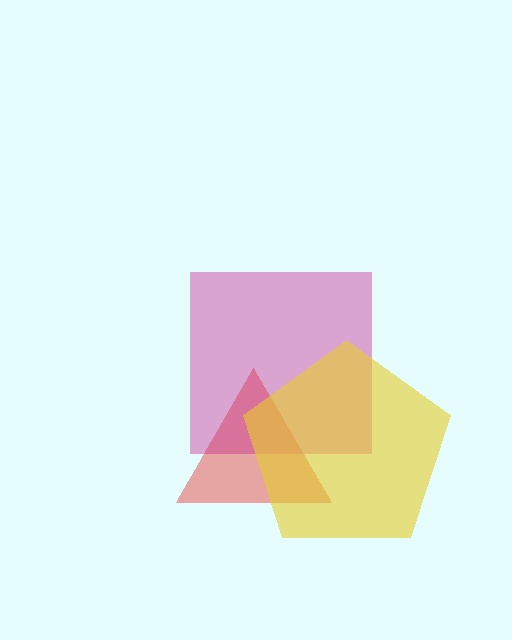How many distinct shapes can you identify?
There are 3 distinct shapes: a red triangle, a magenta square, a yellow pentagon.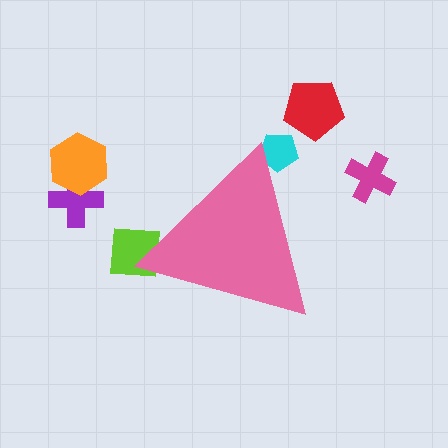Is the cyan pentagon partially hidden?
Yes, the cyan pentagon is partially hidden behind the pink triangle.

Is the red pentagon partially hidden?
No, the red pentagon is fully visible.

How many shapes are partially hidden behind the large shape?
2 shapes are partially hidden.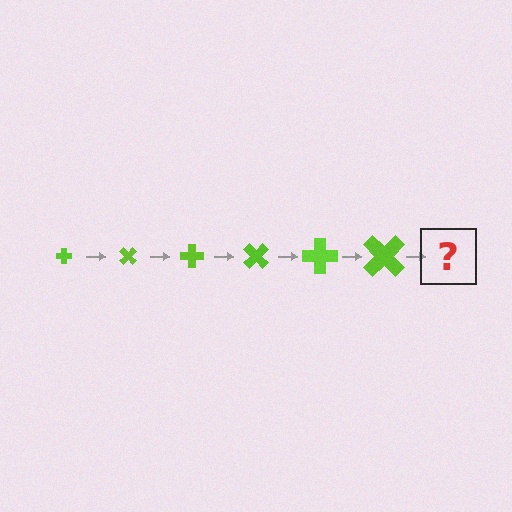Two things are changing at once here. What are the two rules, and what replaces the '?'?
The two rules are that the cross grows larger each step and it rotates 45 degrees each step. The '?' should be a cross, larger than the previous one and rotated 270 degrees from the start.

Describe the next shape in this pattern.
It should be a cross, larger than the previous one and rotated 270 degrees from the start.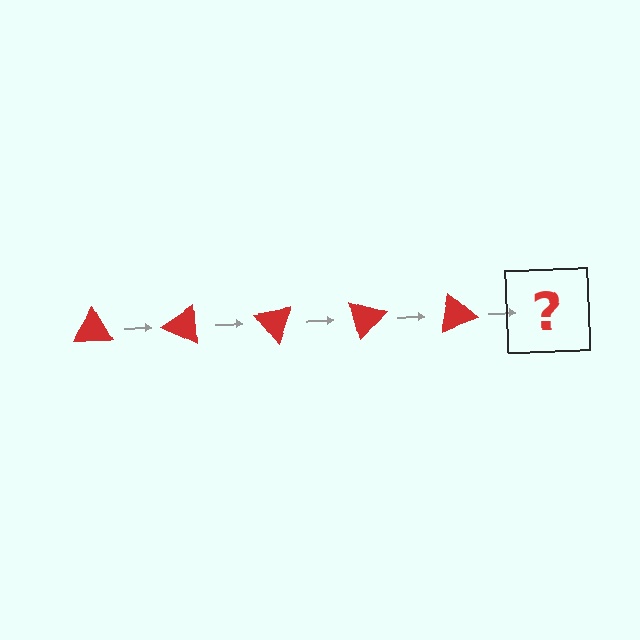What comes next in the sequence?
The next element should be a red triangle rotated 125 degrees.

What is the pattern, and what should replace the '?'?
The pattern is that the triangle rotates 25 degrees each step. The '?' should be a red triangle rotated 125 degrees.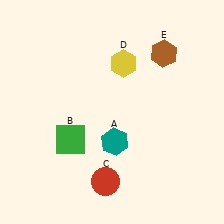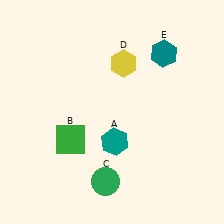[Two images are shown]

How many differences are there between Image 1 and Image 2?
There are 2 differences between the two images.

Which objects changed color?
C changed from red to green. E changed from brown to teal.